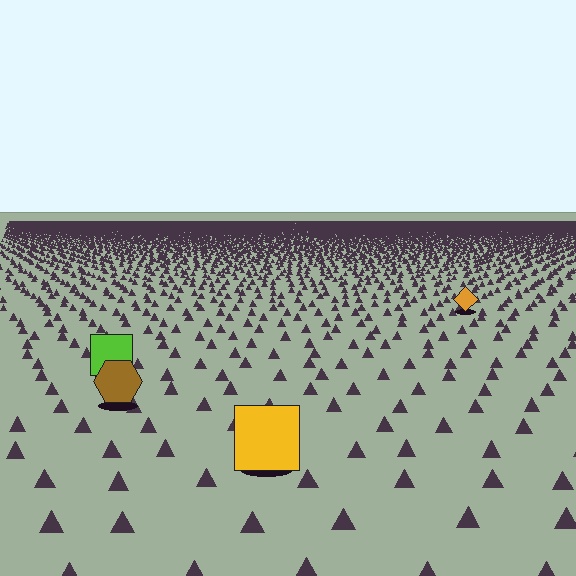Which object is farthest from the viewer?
The orange diamond is farthest from the viewer. It appears smaller and the ground texture around it is denser.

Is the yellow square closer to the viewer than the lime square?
Yes. The yellow square is closer — you can tell from the texture gradient: the ground texture is coarser near it.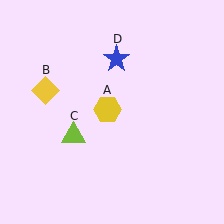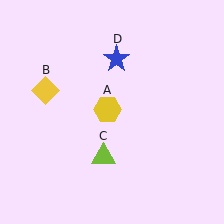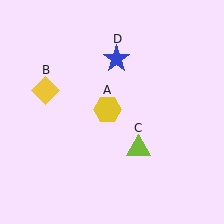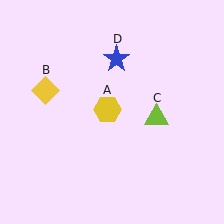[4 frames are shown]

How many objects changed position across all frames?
1 object changed position: lime triangle (object C).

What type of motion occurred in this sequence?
The lime triangle (object C) rotated counterclockwise around the center of the scene.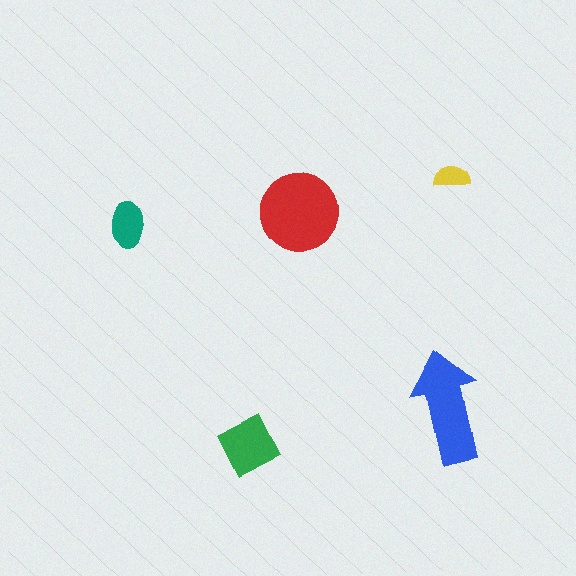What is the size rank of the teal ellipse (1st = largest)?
4th.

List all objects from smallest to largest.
The yellow semicircle, the teal ellipse, the green square, the blue arrow, the red circle.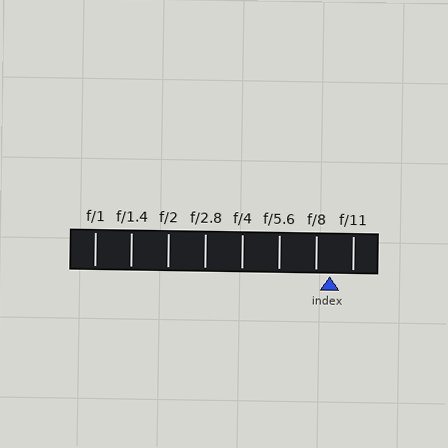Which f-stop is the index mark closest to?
The index mark is closest to f/8.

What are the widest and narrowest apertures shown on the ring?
The widest aperture shown is f/1 and the narrowest is f/11.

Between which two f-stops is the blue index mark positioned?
The index mark is between f/8 and f/11.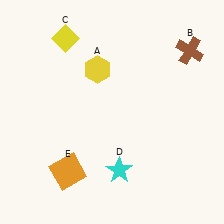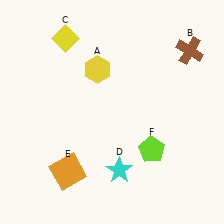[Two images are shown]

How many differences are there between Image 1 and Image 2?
There is 1 difference between the two images.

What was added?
A lime pentagon (F) was added in Image 2.